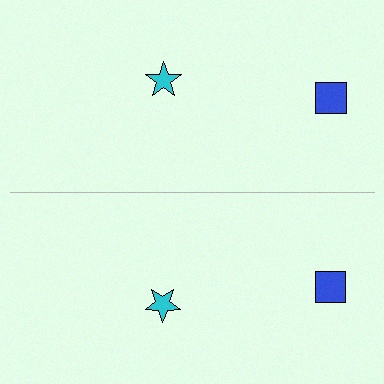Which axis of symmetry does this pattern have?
The pattern has a horizontal axis of symmetry running through the center of the image.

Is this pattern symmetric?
Yes, this pattern has bilateral (reflection) symmetry.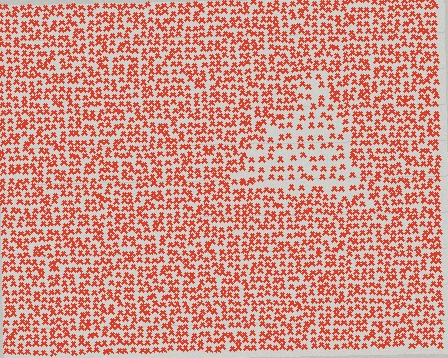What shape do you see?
I see a triangle.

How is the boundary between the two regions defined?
The boundary is defined by a change in element density (approximately 1.9x ratio). All elements are the same color, size, and shape.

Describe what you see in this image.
The image contains small red elements arranged at two different densities. A triangle-shaped region is visible where the elements are less densely packed than the surrounding area.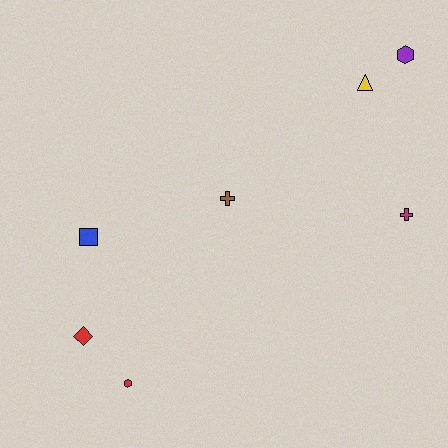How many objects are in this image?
There are 7 objects.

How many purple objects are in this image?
There is 1 purple object.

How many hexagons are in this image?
There are 2 hexagons.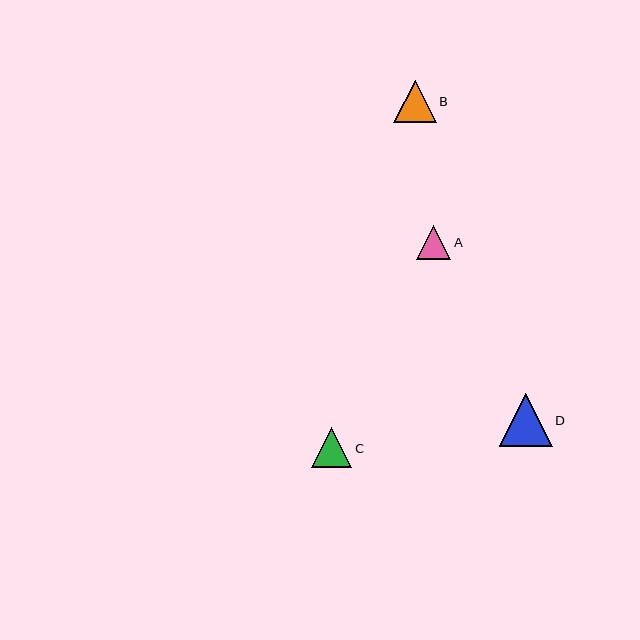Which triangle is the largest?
Triangle D is the largest with a size of approximately 53 pixels.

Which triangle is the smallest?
Triangle A is the smallest with a size of approximately 34 pixels.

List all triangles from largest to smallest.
From largest to smallest: D, B, C, A.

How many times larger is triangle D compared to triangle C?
Triangle D is approximately 1.3 times the size of triangle C.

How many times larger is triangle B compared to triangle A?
Triangle B is approximately 1.2 times the size of triangle A.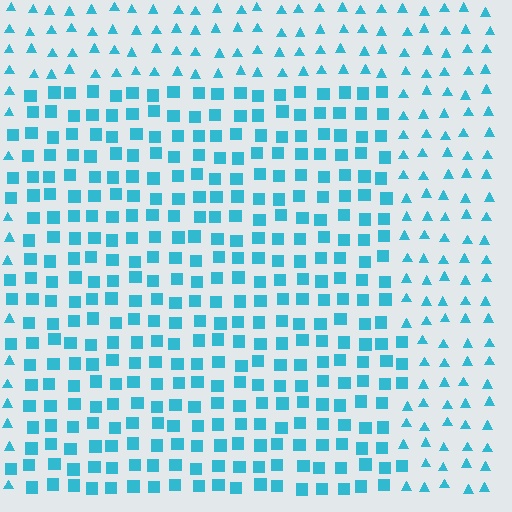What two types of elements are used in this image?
The image uses squares inside the rectangle region and triangles outside it.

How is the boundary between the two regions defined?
The boundary is defined by a change in element shape: squares inside vs. triangles outside. All elements share the same color and spacing.